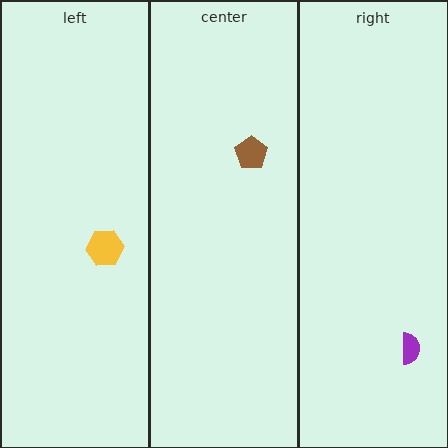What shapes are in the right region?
The purple semicircle.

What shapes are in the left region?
The yellow hexagon.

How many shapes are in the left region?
1.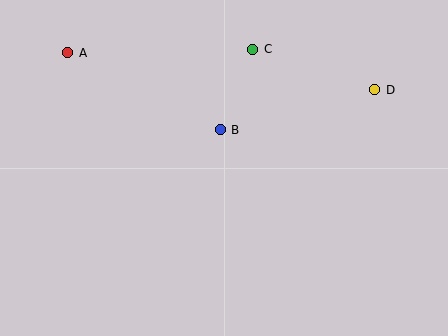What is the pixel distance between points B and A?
The distance between B and A is 171 pixels.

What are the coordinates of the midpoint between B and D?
The midpoint between B and D is at (297, 110).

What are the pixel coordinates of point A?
Point A is at (68, 53).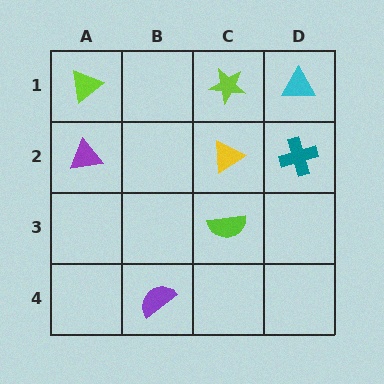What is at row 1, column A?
A lime triangle.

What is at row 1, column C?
A lime star.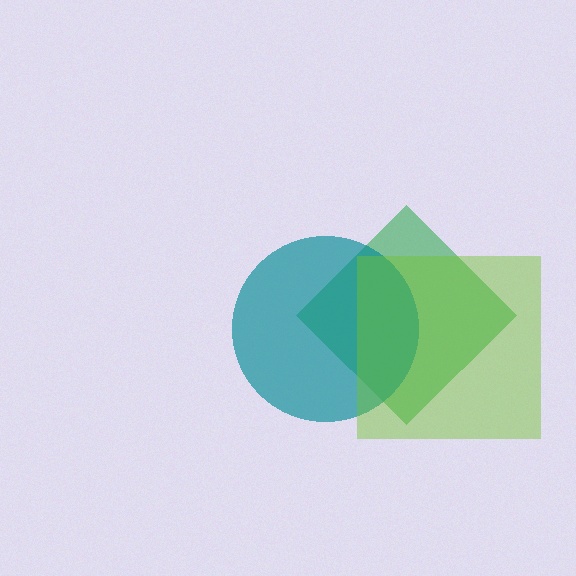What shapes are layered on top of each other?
The layered shapes are: a green diamond, a teal circle, a lime square.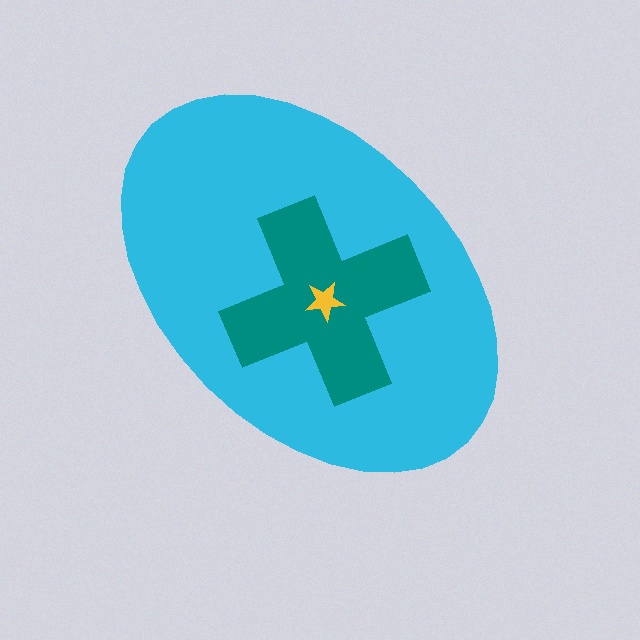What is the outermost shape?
The cyan ellipse.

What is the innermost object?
The yellow star.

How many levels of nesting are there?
3.